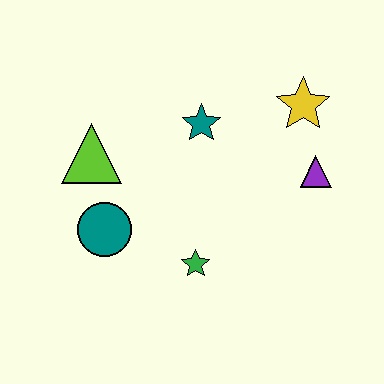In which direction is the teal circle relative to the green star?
The teal circle is to the left of the green star.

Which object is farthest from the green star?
The yellow star is farthest from the green star.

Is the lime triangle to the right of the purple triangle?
No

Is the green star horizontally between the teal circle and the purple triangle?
Yes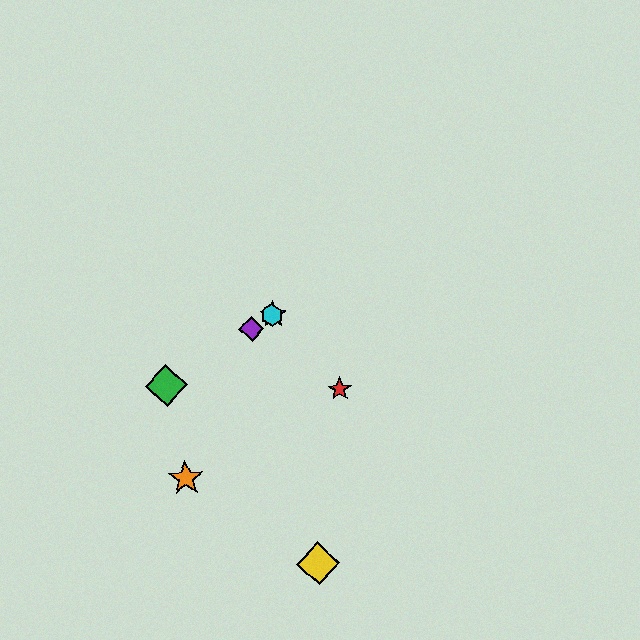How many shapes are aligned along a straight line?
4 shapes (the blue star, the green diamond, the purple diamond, the cyan hexagon) are aligned along a straight line.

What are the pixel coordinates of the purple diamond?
The purple diamond is at (251, 329).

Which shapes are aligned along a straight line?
The blue star, the green diamond, the purple diamond, the cyan hexagon are aligned along a straight line.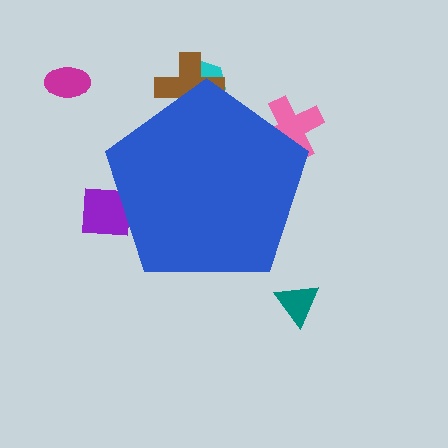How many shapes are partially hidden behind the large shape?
4 shapes are partially hidden.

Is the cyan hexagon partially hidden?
Yes, the cyan hexagon is partially hidden behind the blue pentagon.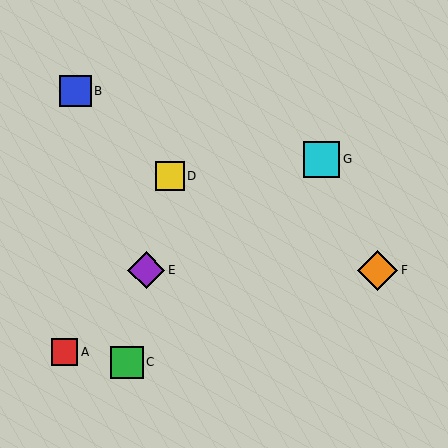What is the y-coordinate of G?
Object G is at y≈159.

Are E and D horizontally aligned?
No, E is at y≈270 and D is at y≈176.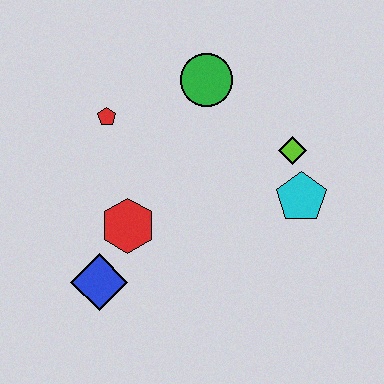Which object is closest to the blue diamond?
The red hexagon is closest to the blue diamond.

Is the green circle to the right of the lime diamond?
No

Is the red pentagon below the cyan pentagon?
No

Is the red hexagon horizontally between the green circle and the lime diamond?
No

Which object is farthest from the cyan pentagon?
The blue diamond is farthest from the cyan pentagon.